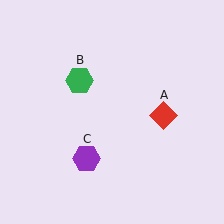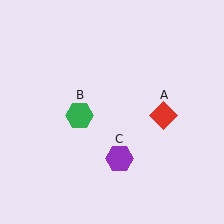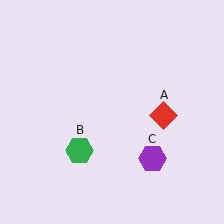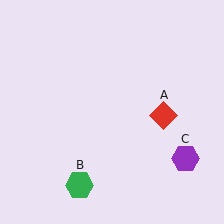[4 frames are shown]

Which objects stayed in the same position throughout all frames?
Red diamond (object A) remained stationary.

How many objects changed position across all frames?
2 objects changed position: green hexagon (object B), purple hexagon (object C).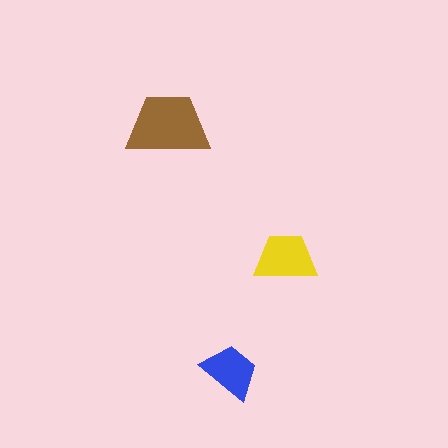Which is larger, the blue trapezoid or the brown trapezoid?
The brown one.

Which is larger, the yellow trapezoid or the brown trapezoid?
The brown one.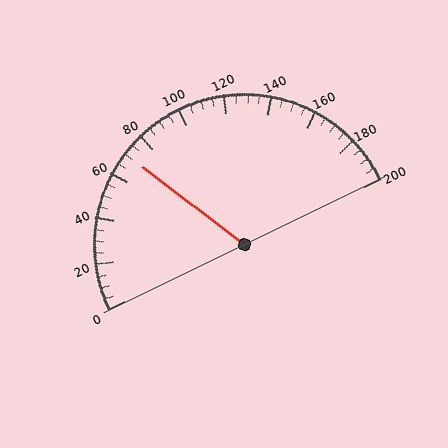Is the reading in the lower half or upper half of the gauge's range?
The reading is in the lower half of the range (0 to 200).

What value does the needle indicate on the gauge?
The needle indicates approximately 70.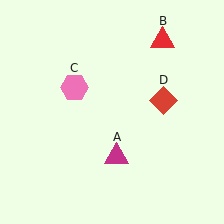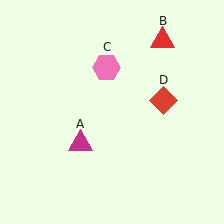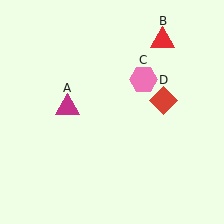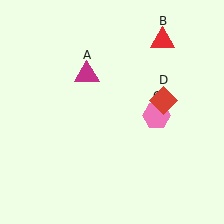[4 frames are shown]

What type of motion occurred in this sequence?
The magenta triangle (object A), pink hexagon (object C) rotated clockwise around the center of the scene.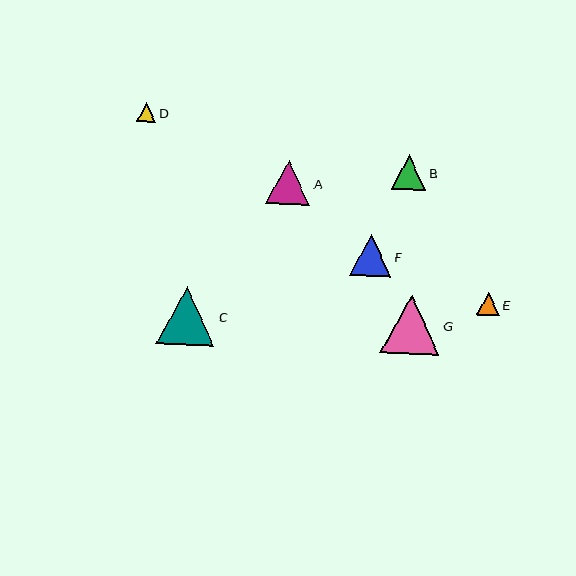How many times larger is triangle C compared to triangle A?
Triangle C is approximately 1.3 times the size of triangle A.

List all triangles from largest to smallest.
From largest to smallest: G, C, A, F, B, E, D.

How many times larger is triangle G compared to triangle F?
Triangle G is approximately 1.4 times the size of triangle F.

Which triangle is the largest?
Triangle G is the largest with a size of approximately 59 pixels.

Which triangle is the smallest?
Triangle D is the smallest with a size of approximately 19 pixels.